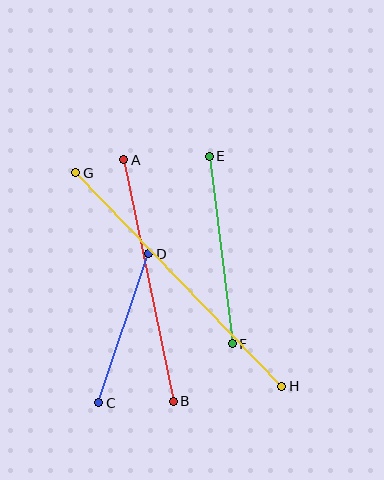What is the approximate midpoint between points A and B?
The midpoint is at approximately (149, 281) pixels.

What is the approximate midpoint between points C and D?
The midpoint is at approximately (124, 328) pixels.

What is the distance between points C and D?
The distance is approximately 158 pixels.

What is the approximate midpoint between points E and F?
The midpoint is at approximately (221, 250) pixels.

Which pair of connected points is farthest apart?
Points G and H are farthest apart.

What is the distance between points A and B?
The distance is approximately 247 pixels.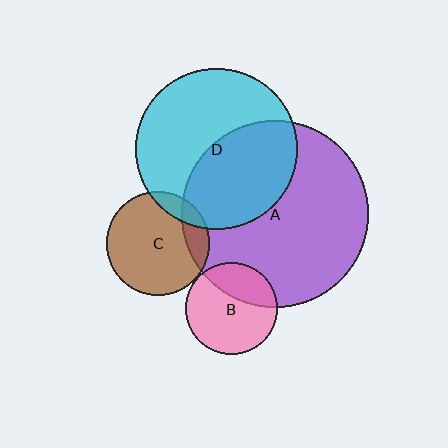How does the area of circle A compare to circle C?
Approximately 3.2 times.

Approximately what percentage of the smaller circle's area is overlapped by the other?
Approximately 15%.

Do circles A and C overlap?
Yes.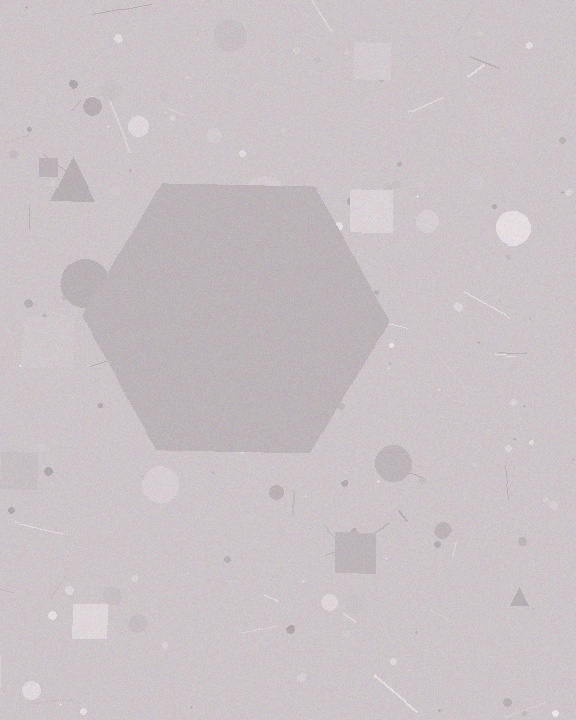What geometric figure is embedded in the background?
A hexagon is embedded in the background.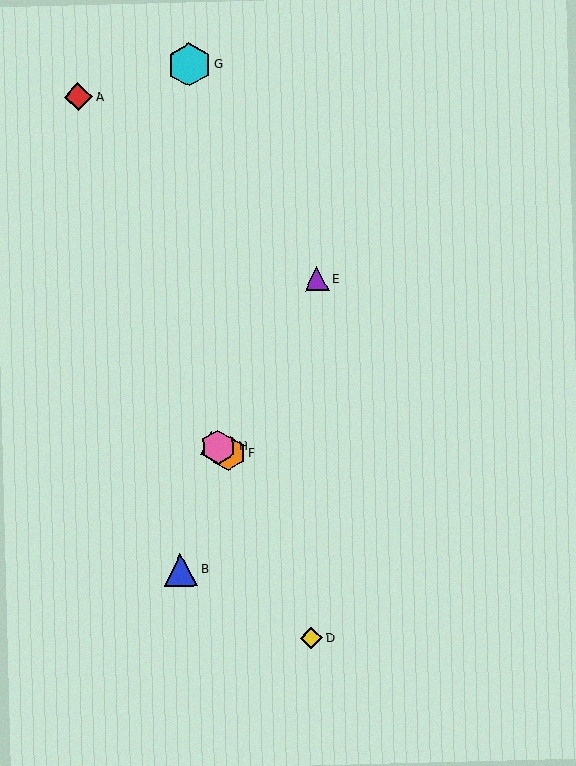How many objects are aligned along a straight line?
3 objects (C, F, H) are aligned along a straight line.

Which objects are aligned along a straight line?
Objects C, F, H are aligned along a straight line.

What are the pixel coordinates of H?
Object H is at (218, 447).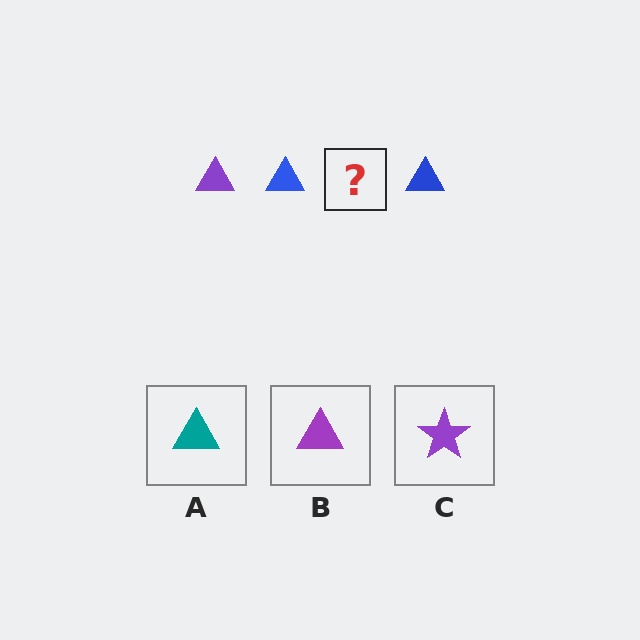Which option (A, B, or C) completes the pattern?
B.